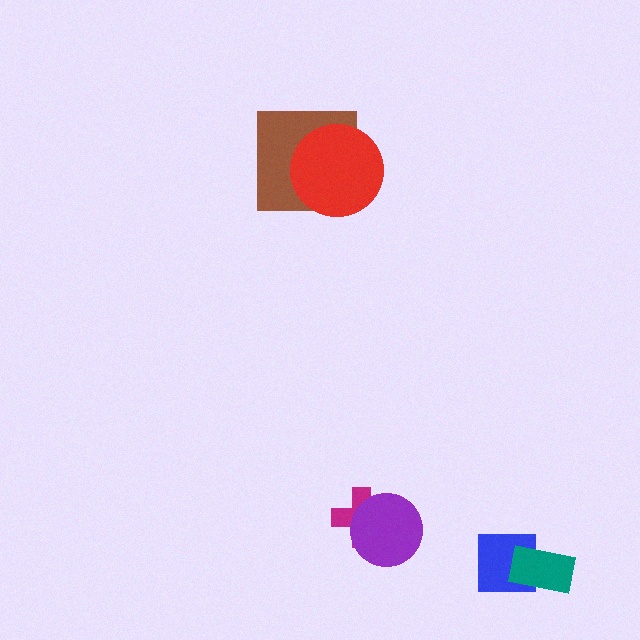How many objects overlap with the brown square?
1 object overlaps with the brown square.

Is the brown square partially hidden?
Yes, it is partially covered by another shape.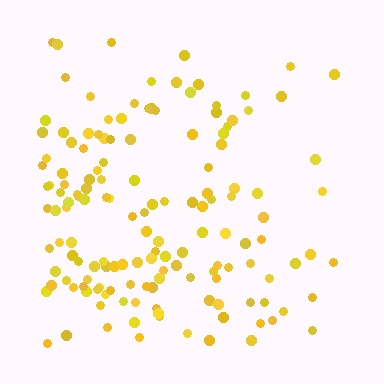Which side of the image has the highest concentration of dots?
The left.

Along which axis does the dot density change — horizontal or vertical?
Horizontal.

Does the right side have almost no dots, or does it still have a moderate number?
Still a moderate number, just noticeably fewer than the left.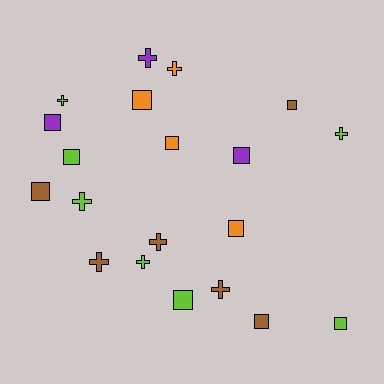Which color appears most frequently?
Lime, with 7 objects.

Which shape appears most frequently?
Square, with 11 objects.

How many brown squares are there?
There are 3 brown squares.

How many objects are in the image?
There are 20 objects.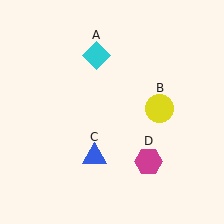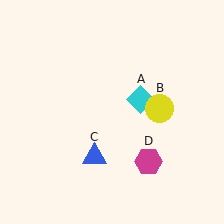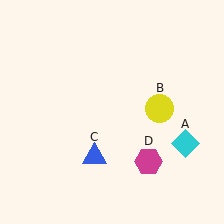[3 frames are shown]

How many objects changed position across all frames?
1 object changed position: cyan diamond (object A).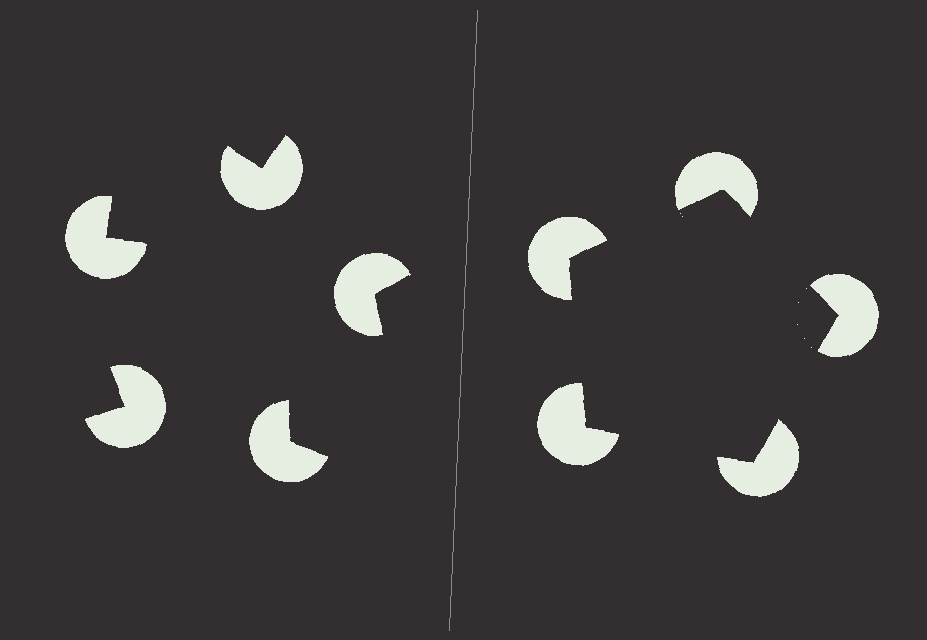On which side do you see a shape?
An illusory pentagon appears on the right side. On the left side the wedge cuts are rotated, so no coherent shape forms.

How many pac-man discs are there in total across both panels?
10 — 5 on each side.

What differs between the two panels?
The pac-man discs are positioned identically on both sides; only the wedge orientations differ. On the right they align to a pentagon; on the left they are misaligned.